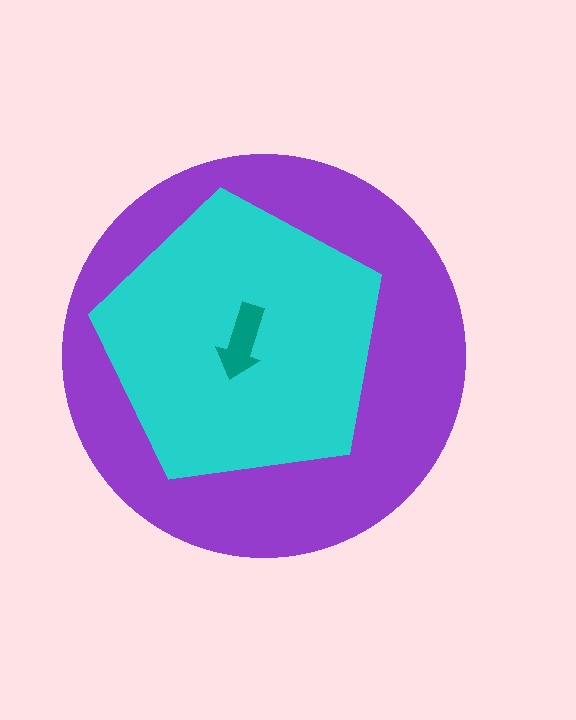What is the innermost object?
The teal arrow.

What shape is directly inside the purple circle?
The cyan pentagon.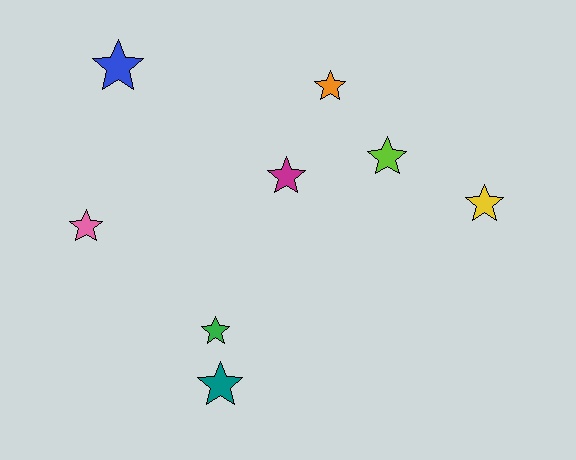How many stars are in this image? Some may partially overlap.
There are 8 stars.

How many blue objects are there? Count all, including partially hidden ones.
There is 1 blue object.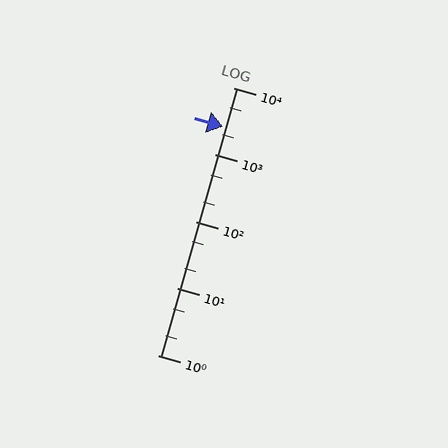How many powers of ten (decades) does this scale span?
The scale spans 4 decades, from 1 to 10000.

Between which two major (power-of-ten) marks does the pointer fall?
The pointer is between 1000 and 10000.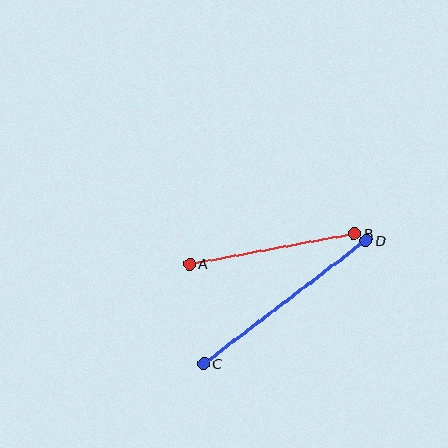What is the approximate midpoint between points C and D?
The midpoint is at approximately (285, 302) pixels.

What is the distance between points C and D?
The distance is approximately 204 pixels.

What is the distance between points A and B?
The distance is approximately 168 pixels.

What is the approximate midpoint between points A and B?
The midpoint is at approximately (272, 249) pixels.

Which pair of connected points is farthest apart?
Points C and D are farthest apart.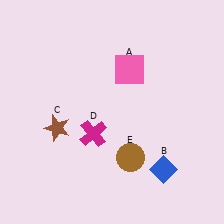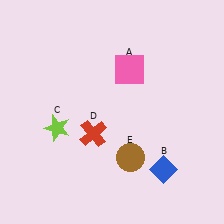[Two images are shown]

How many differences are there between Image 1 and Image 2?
There are 2 differences between the two images.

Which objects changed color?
C changed from brown to lime. D changed from magenta to red.